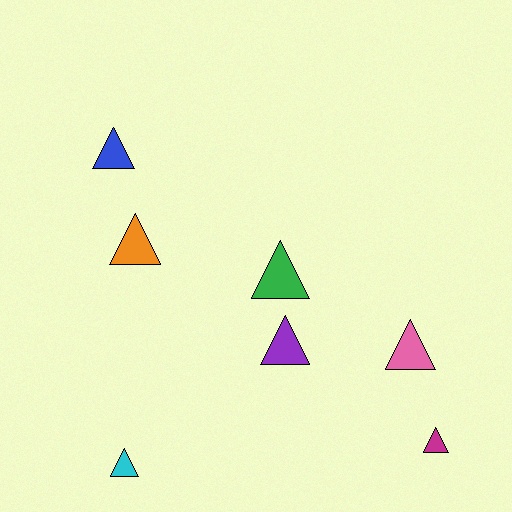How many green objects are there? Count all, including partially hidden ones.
There is 1 green object.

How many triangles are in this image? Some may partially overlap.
There are 7 triangles.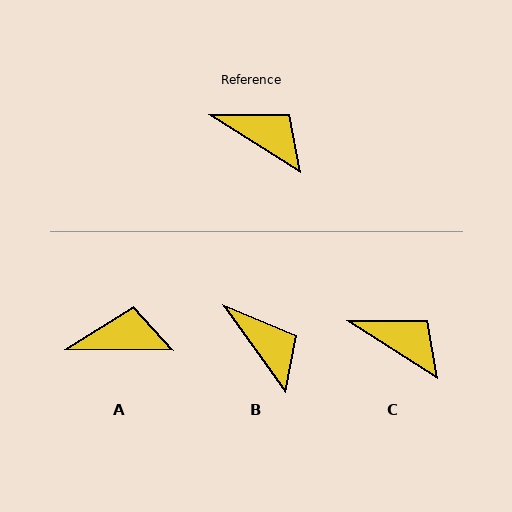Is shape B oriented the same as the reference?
No, it is off by about 22 degrees.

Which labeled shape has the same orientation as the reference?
C.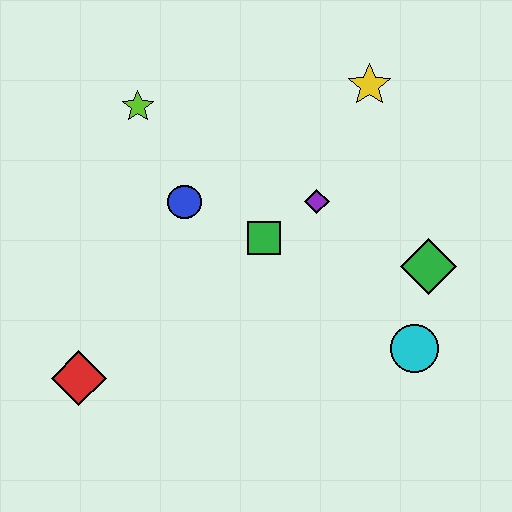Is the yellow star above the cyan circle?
Yes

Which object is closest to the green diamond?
The cyan circle is closest to the green diamond.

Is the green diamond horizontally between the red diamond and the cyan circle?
No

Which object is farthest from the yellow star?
The red diamond is farthest from the yellow star.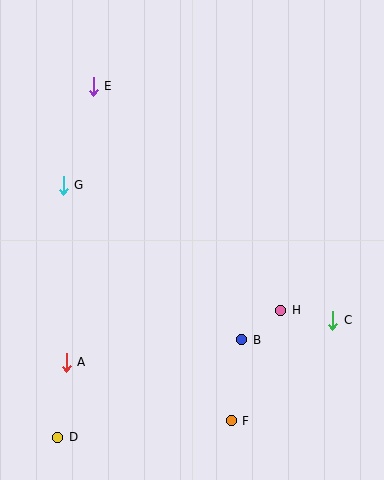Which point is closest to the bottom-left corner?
Point D is closest to the bottom-left corner.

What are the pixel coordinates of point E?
Point E is at (93, 86).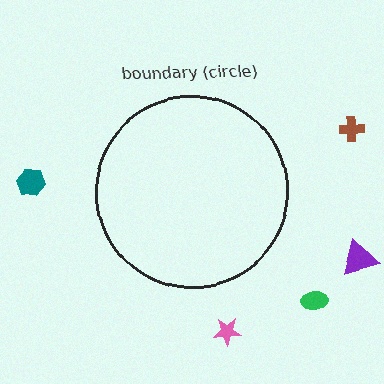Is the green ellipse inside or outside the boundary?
Outside.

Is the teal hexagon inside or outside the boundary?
Outside.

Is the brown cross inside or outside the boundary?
Outside.